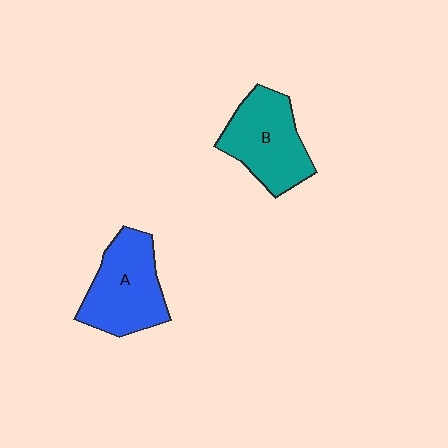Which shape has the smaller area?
Shape B (teal).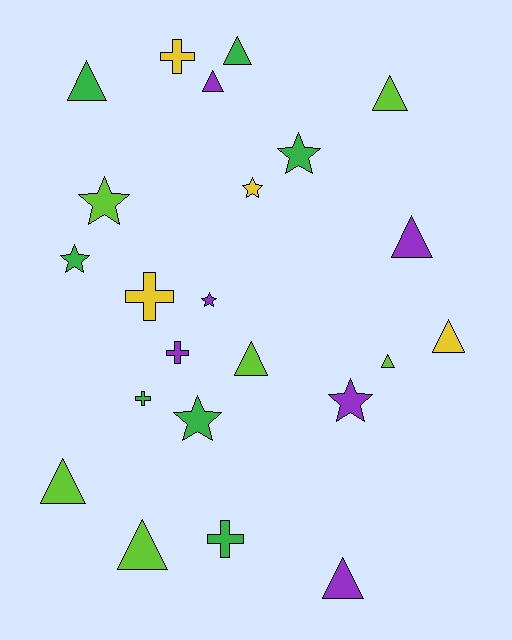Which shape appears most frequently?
Triangle, with 11 objects.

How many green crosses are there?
There are 2 green crosses.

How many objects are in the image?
There are 23 objects.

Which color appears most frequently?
Green, with 7 objects.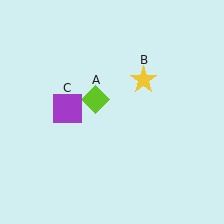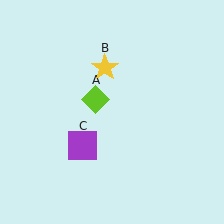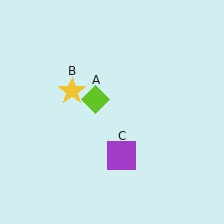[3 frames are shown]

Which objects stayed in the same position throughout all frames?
Lime diamond (object A) remained stationary.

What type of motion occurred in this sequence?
The yellow star (object B), purple square (object C) rotated counterclockwise around the center of the scene.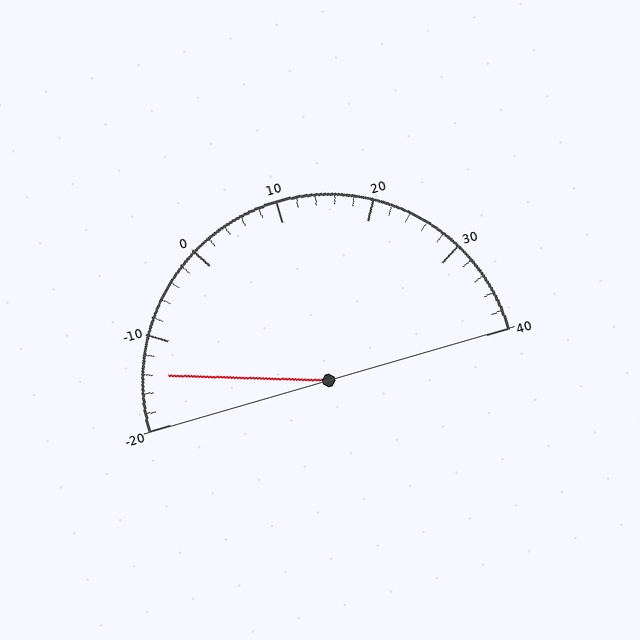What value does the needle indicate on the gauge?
The needle indicates approximately -14.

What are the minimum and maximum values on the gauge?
The gauge ranges from -20 to 40.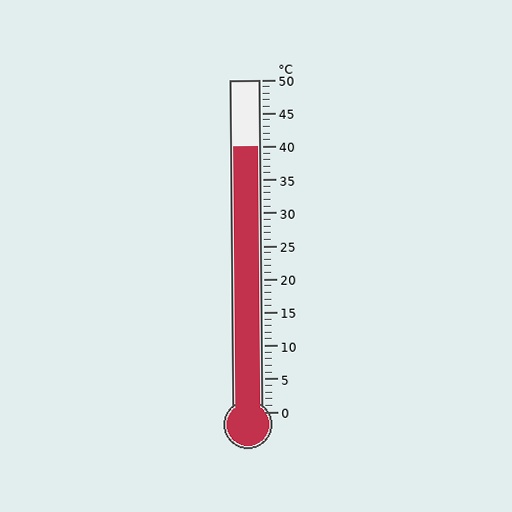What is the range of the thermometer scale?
The thermometer scale ranges from 0°C to 50°C.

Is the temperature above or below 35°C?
The temperature is above 35°C.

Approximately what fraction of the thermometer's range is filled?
The thermometer is filled to approximately 80% of its range.